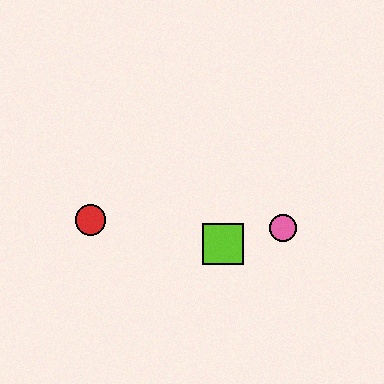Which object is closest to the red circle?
The lime square is closest to the red circle.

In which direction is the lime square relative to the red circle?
The lime square is to the right of the red circle.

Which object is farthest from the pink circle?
The red circle is farthest from the pink circle.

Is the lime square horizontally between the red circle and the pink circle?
Yes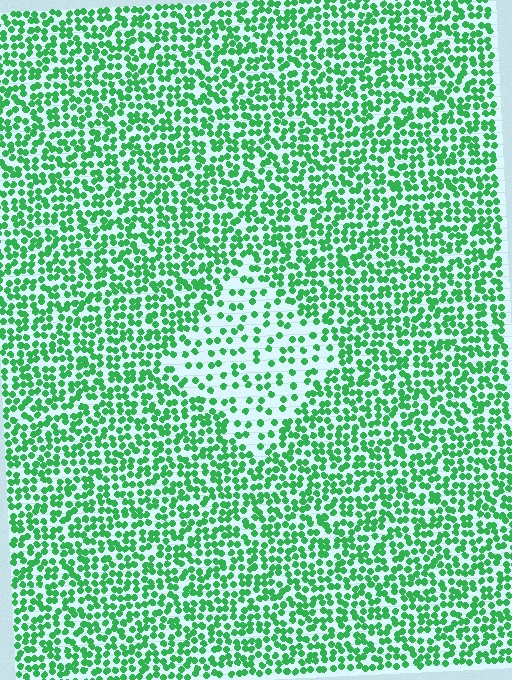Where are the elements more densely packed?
The elements are more densely packed outside the diamond boundary.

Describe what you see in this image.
The image contains small green elements arranged at two different densities. A diamond-shaped region is visible where the elements are less densely packed than the surrounding area.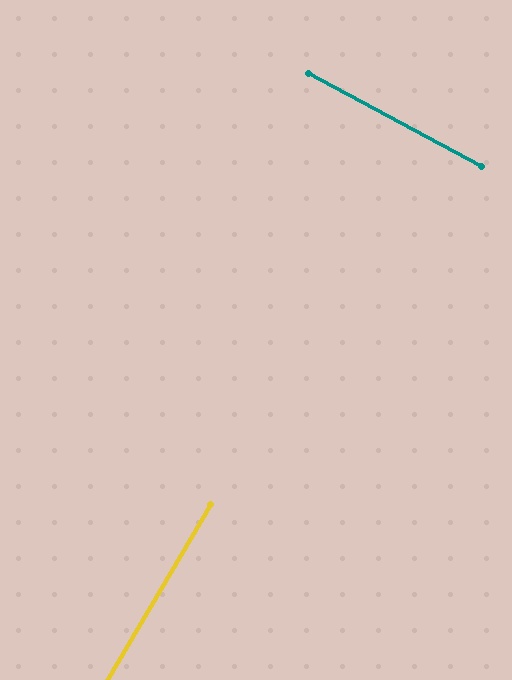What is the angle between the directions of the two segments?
Approximately 88 degrees.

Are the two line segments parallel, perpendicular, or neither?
Perpendicular — they meet at approximately 88°.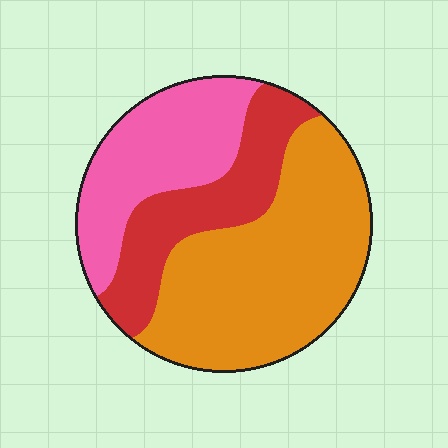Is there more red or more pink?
Pink.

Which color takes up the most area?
Orange, at roughly 50%.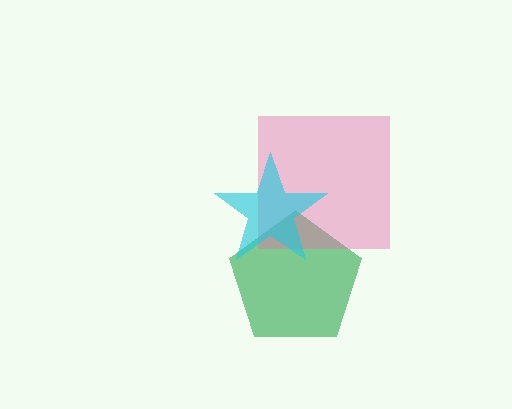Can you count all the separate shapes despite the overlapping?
Yes, there are 3 separate shapes.